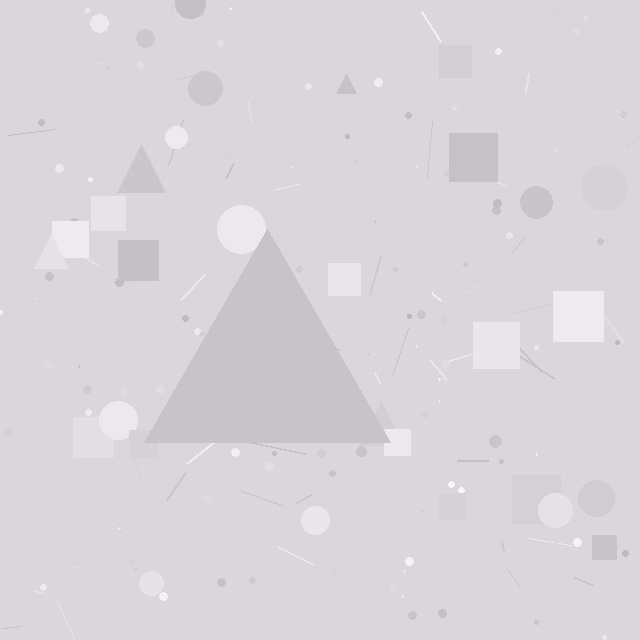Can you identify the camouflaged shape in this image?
The camouflaged shape is a triangle.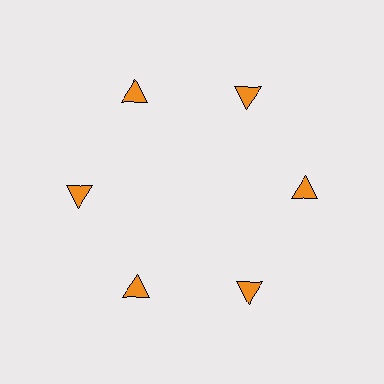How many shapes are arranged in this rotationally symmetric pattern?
There are 6 shapes, arranged in 6 groups of 1.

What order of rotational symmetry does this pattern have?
This pattern has 6-fold rotational symmetry.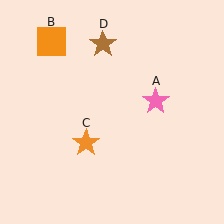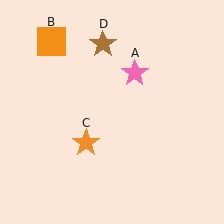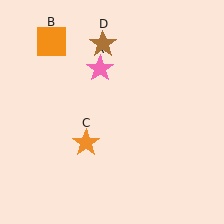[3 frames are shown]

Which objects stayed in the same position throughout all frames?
Orange square (object B) and orange star (object C) and brown star (object D) remained stationary.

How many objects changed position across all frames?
1 object changed position: pink star (object A).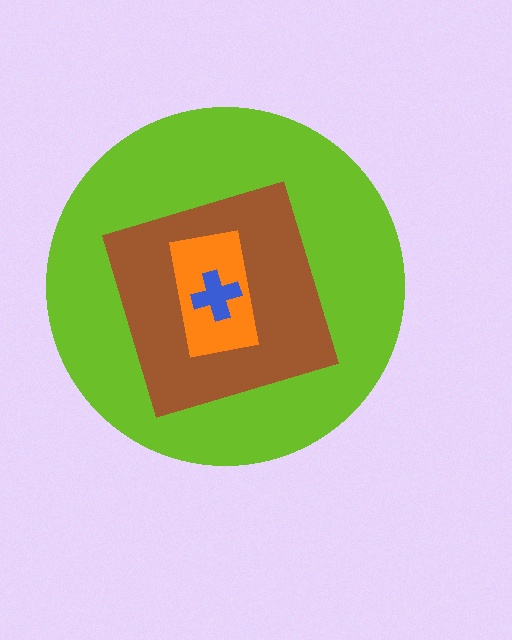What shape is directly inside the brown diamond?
The orange rectangle.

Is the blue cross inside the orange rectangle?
Yes.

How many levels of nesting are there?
4.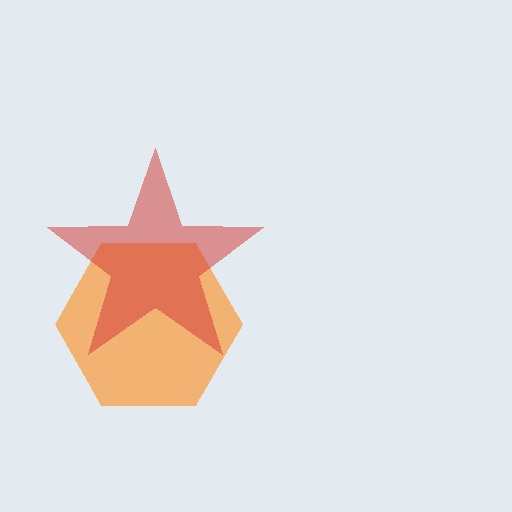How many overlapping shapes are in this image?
There are 2 overlapping shapes in the image.